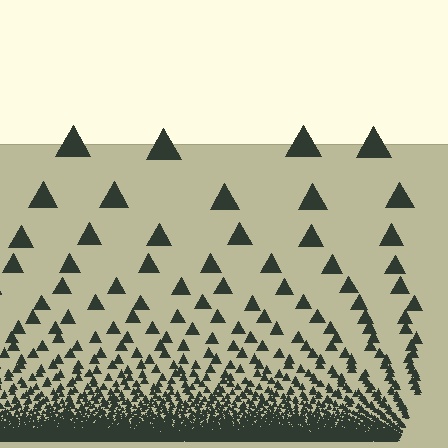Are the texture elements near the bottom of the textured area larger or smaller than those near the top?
Smaller. The gradient is inverted — elements near the bottom are smaller and denser.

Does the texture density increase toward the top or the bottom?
Density increases toward the bottom.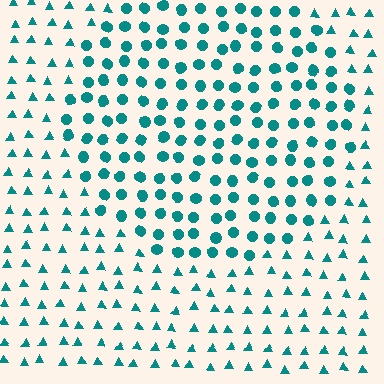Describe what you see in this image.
The image is filled with small teal elements arranged in a uniform grid. A circle-shaped region contains circles, while the surrounding area contains triangles. The boundary is defined purely by the change in element shape.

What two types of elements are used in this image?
The image uses circles inside the circle region and triangles outside it.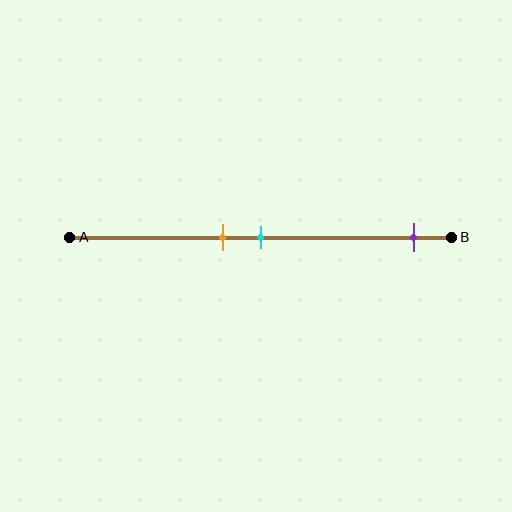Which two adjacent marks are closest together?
The orange and cyan marks are the closest adjacent pair.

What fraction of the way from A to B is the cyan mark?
The cyan mark is approximately 50% (0.5) of the way from A to B.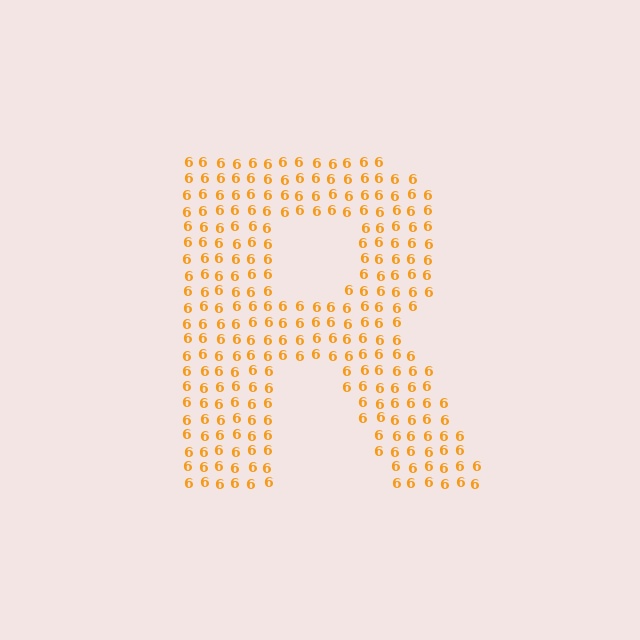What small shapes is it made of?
It is made of small digit 6's.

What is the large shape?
The large shape is the letter R.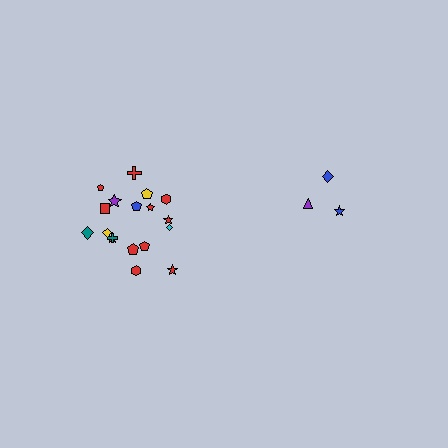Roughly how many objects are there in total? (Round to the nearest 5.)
Roughly 20 objects in total.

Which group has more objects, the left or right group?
The left group.